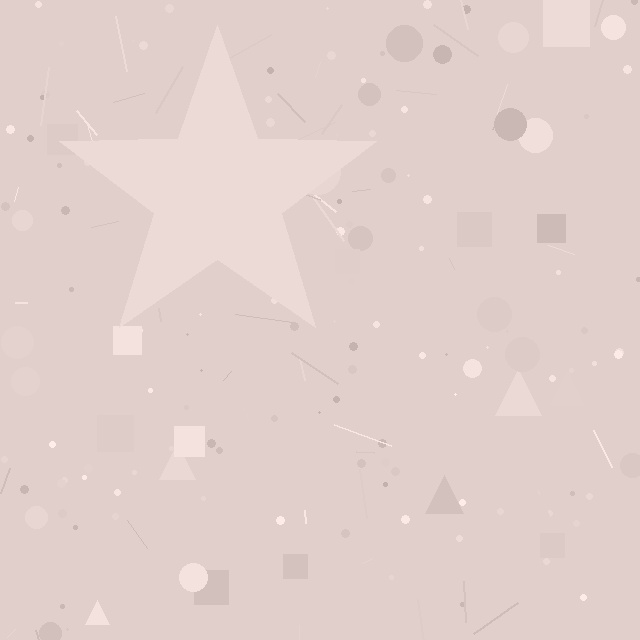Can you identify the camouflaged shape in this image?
The camouflaged shape is a star.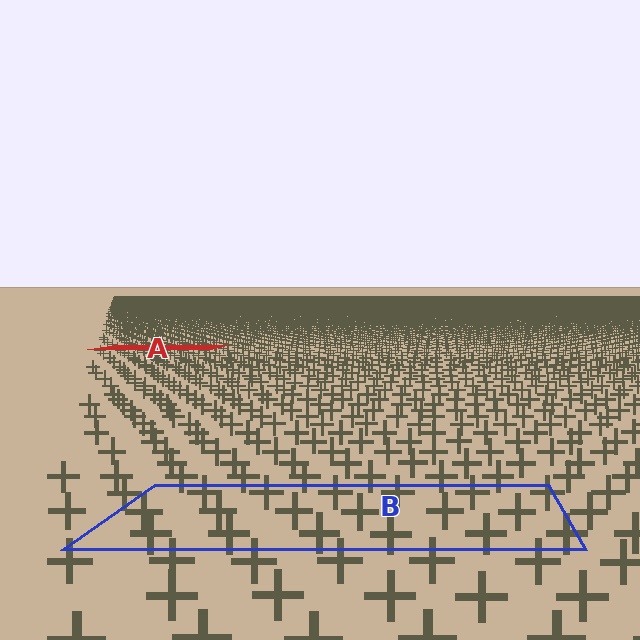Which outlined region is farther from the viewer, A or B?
Region A is farther from the viewer — the texture elements inside it appear smaller and more densely packed.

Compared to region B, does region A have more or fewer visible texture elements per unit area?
Region A has more texture elements per unit area — they are packed more densely because it is farther away.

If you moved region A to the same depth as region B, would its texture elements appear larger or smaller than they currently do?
They would appear larger. At a closer depth, the same texture elements are projected at a bigger on-screen size.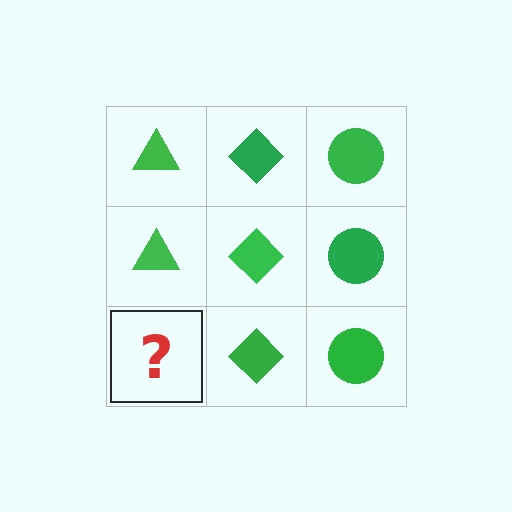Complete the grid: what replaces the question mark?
The question mark should be replaced with a green triangle.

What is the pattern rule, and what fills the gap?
The rule is that each column has a consistent shape. The gap should be filled with a green triangle.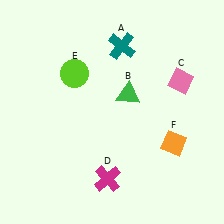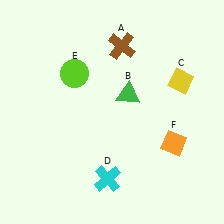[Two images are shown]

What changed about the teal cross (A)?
In Image 1, A is teal. In Image 2, it changed to brown.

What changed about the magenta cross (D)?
In Image 1, D is magenta. In Image 2, it changed to cyan.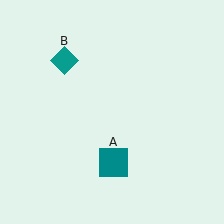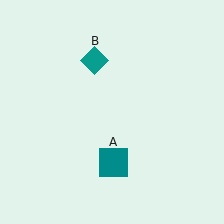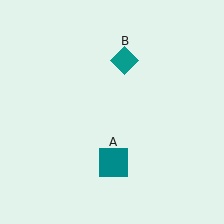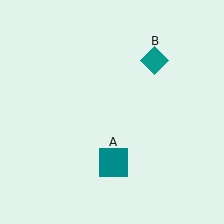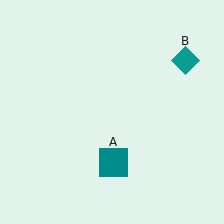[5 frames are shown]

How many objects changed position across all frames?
1 object changed position: teal diamond (object B).